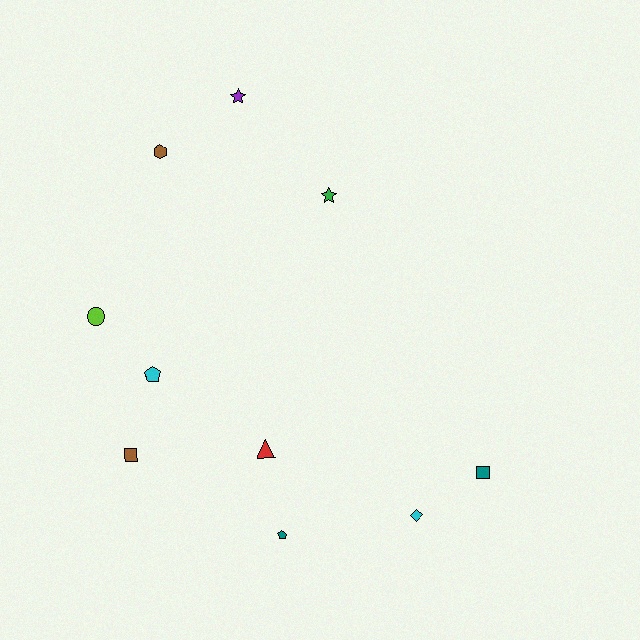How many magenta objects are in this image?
There are no magenta objects.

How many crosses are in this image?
There are no crosses.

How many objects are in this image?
There are 10 objects.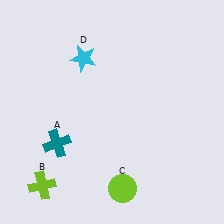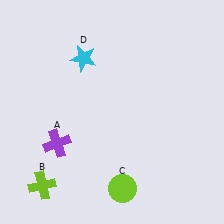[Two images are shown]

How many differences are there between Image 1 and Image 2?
There is 1 difference between the two images.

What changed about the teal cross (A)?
In Image 1, A is teal. In Image 2, it changed to purple.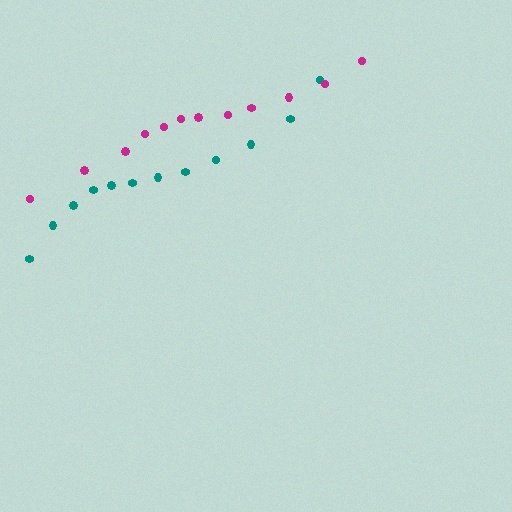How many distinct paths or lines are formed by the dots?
There are 2 distinct paths.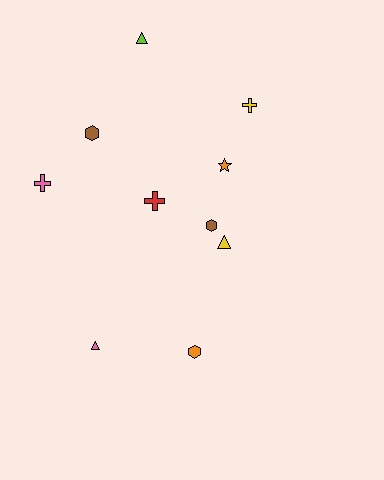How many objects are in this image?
There are 10 objects.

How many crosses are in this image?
There are 3 crosses.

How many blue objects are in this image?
There are no blue objects.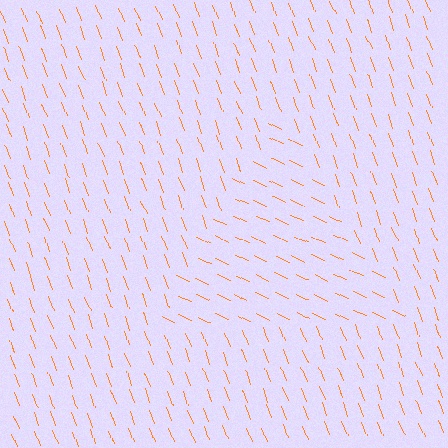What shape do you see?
I see a triangle.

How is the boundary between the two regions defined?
The boundary is defined purely by a change in line orientation (approximately 45 degrees difference). All lines are the same color and thickness.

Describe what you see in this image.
The image is filled with small orange line segments. A triangle region in the image has lines oriented differently from the surrounding lines, creating a visible texture boundary.